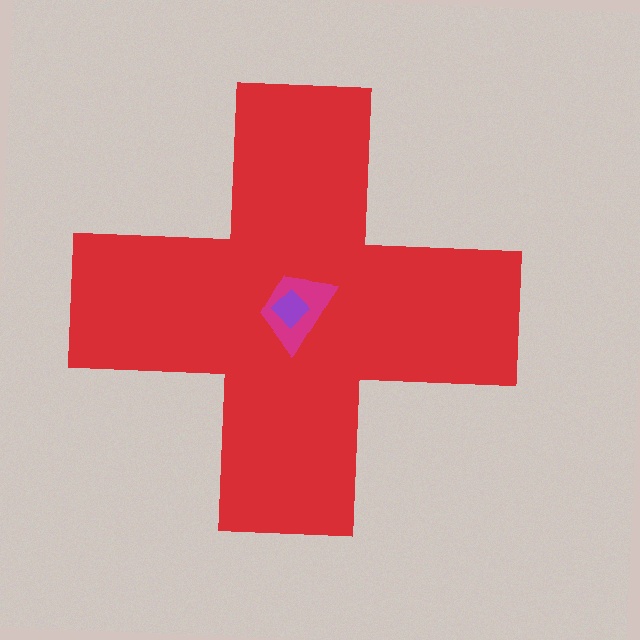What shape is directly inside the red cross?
The magenta trapezoid.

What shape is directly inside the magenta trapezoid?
The purple diamond.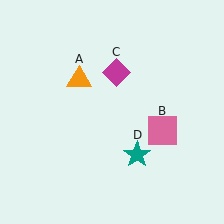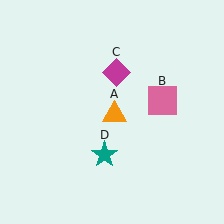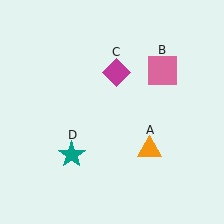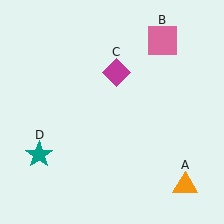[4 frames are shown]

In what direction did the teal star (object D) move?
The teal star (object D) moved left.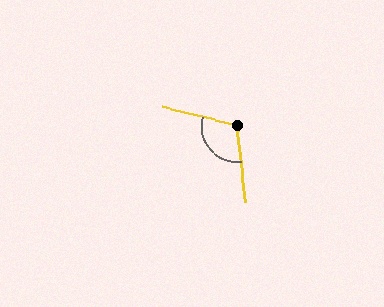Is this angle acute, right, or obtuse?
It is obtuse.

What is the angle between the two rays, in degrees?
Approximately 110 degrees.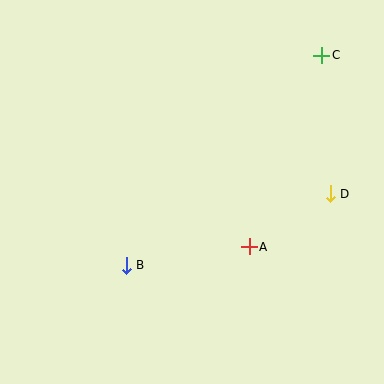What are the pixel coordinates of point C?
Point C is at (322, 55).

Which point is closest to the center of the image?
Point A at (249, 247) is closest to the center.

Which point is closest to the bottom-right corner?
Point A is closest to the bottom-right corner.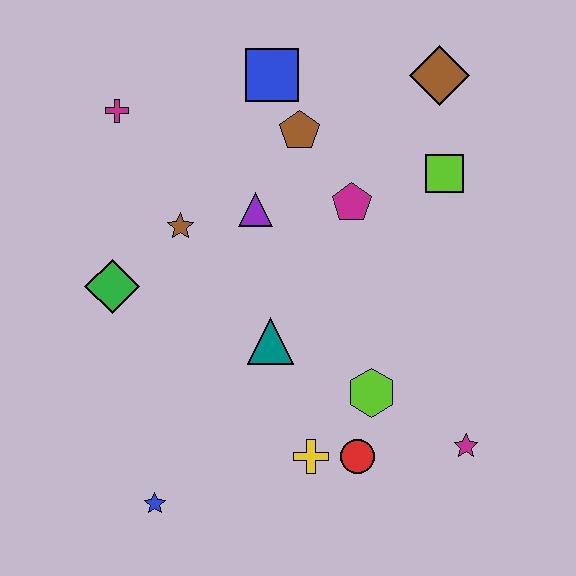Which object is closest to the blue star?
The yellow cross is closest to the blue star.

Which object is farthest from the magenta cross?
The magenta star is farthest from the magenta cross.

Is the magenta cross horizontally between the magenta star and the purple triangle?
No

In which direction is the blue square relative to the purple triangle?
The blue square is above the purple triangle.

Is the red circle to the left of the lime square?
Yes